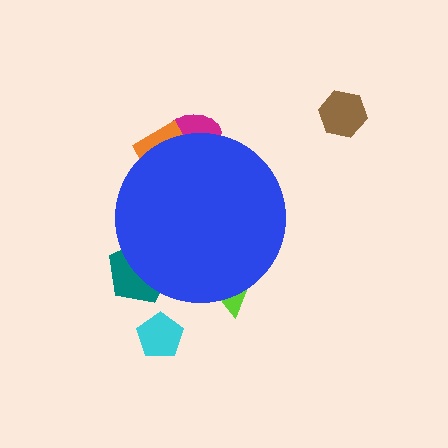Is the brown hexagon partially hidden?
No, the brown hexagon is fully visible.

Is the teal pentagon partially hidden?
Yes, the teal pentagon is partially hidden behind the blue circle.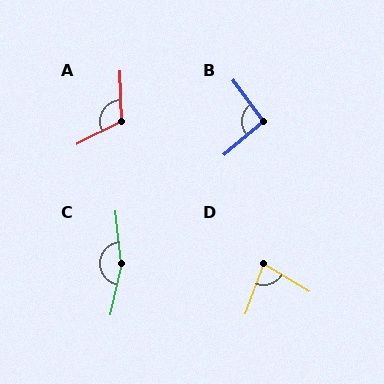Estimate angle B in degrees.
Approximately 94 degrees.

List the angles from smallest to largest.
D (79°), B (94°), A (116°), C (161°).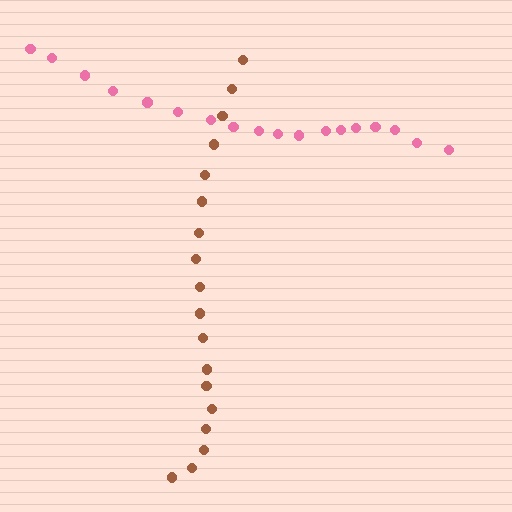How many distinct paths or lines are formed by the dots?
There are 2 distinct paths.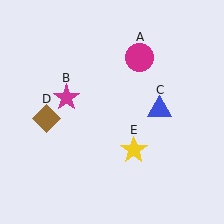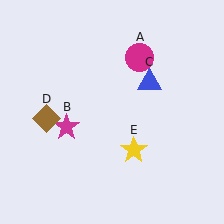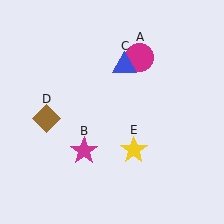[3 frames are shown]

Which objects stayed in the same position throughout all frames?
Magenta circle (object A) and brown diamond (object D) and yellow star (object E) remained stationary.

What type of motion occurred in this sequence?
The magenta star (object B), blue triangle (object C) rotated counterclockwise around the center of the scene.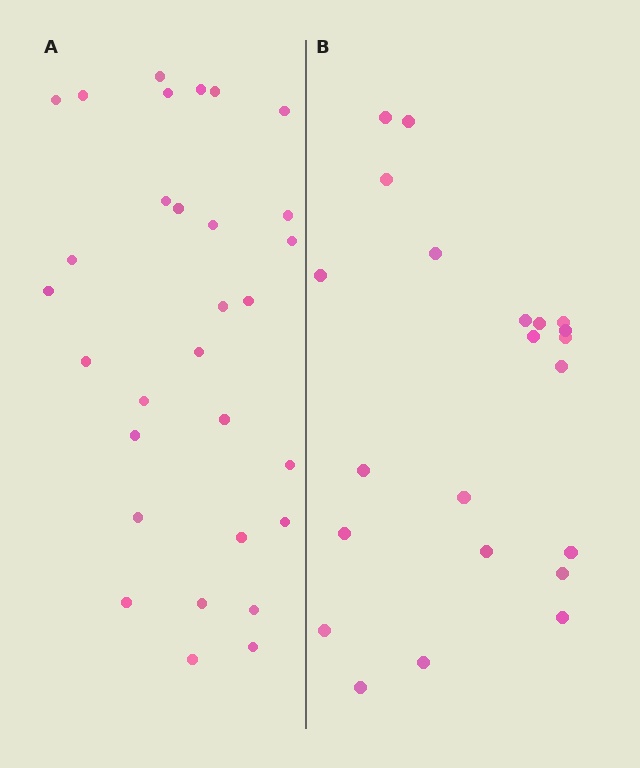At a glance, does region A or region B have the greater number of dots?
Region A (the left region) has more dots.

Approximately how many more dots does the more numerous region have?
Region A has roughly 8 or so more dots than region B.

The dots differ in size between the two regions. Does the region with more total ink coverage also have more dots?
No. Region B has more total ink coverage because its dots are larger, but region A actually contains more individual dots. Total area can be misleading — the number of items is what matters here.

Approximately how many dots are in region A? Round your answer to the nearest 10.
About 30 dots.